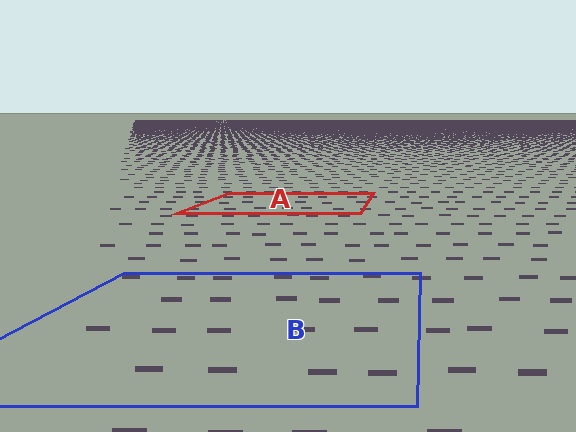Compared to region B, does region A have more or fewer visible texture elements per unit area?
Region A has more texture elements per unit area — they are packed more densely because it is farther away.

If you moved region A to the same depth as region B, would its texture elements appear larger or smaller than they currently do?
They would appear larger. At a closer depth, the same texture elements are projected at a bigger on-screen size.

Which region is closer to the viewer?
Region B is closer. The texture elements there are larger and more spread out.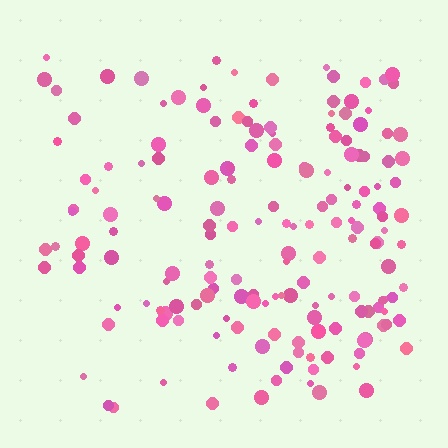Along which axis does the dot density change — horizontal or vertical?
Horizontal.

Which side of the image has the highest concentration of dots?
The right.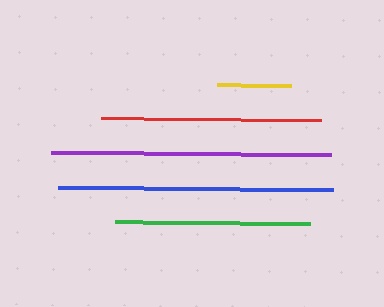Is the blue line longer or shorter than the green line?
The blue line is longer than the green line.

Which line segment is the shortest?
The yellow line is the shortest at approximately 73 pixels.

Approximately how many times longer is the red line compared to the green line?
The red line is approximately 1.1 times the length of the green line.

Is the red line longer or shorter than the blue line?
The blue line is longer than the red line.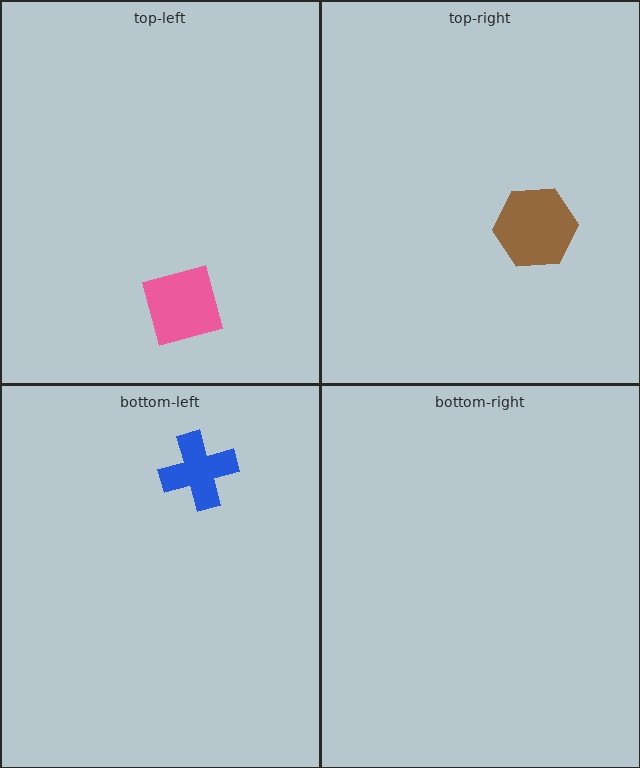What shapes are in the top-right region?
The brown hexagon.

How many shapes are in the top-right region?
1.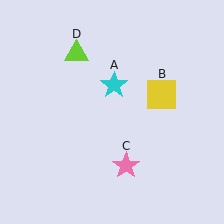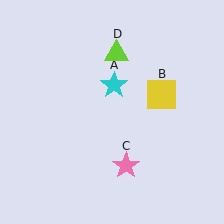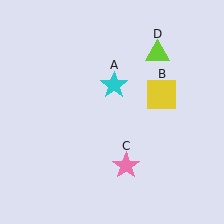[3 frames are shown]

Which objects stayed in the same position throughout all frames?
Cyan star (object A) and yellow square (object B) and pink star (object C) remained stationary.